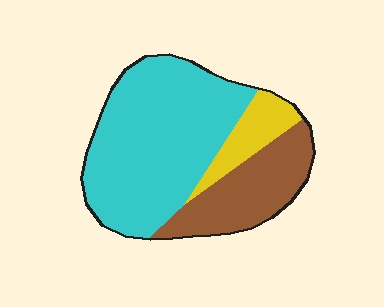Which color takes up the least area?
Yellow, at roughly 10%.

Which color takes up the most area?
Cyan, at roughly 60%.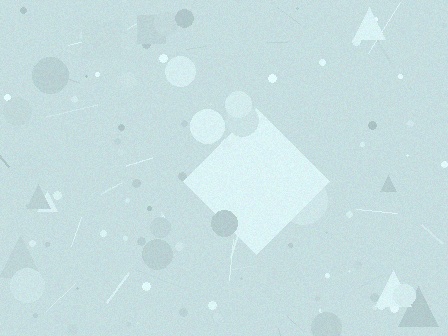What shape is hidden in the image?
A diamond is hidden in the image.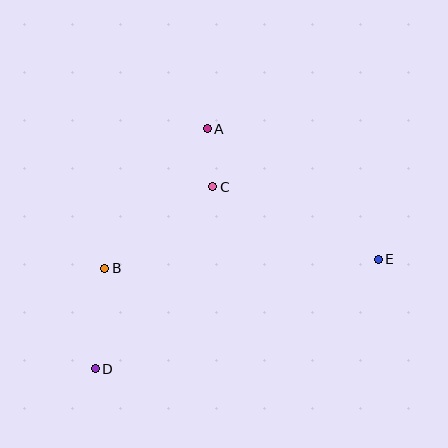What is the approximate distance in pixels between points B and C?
The distance between B and C is approximately 135 pixels.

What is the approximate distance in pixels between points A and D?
The distance between A and D is approximately 264 pixels.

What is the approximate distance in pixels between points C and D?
The distance between C and D is approximately 216 pixels.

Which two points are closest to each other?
Points A and C are closest to each other.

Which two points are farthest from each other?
Points D and E are farthest from each other.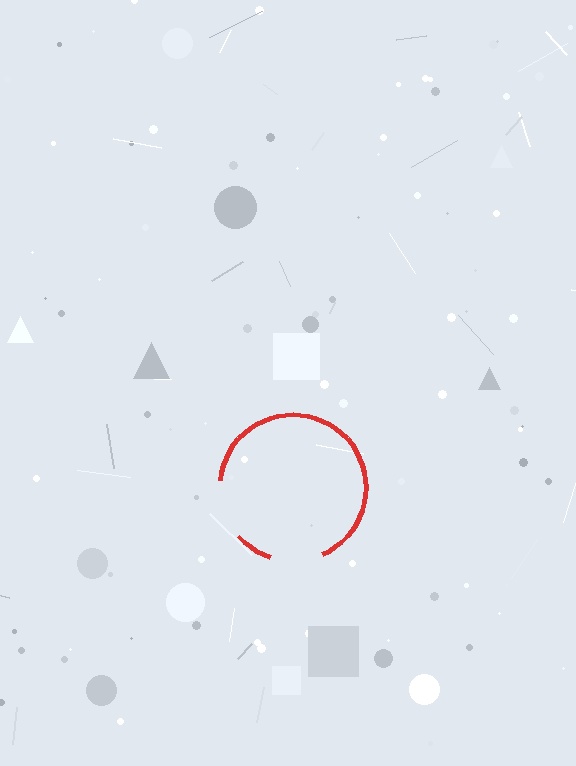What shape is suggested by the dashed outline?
The dashed outline suggests a circle.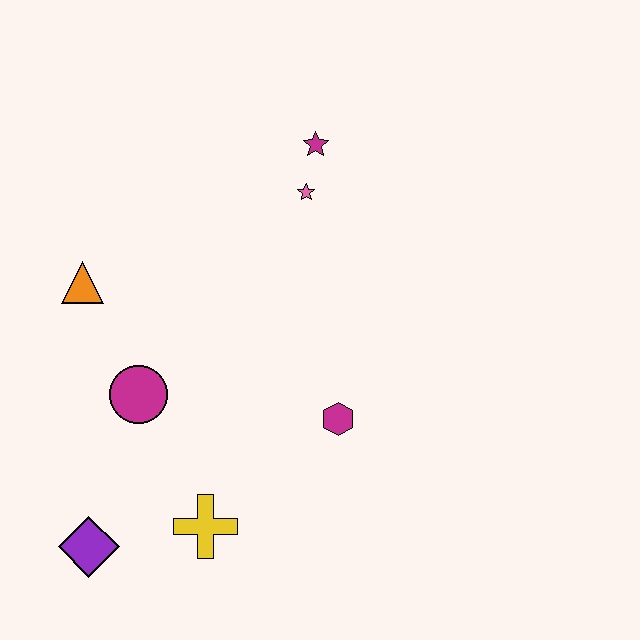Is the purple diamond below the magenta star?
Yes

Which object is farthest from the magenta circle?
The magenta star is farthest from the magenta circle.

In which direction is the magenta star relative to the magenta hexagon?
The magenta star is above the magenta hexagon.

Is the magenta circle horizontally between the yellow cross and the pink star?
No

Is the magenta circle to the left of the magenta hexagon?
Yes